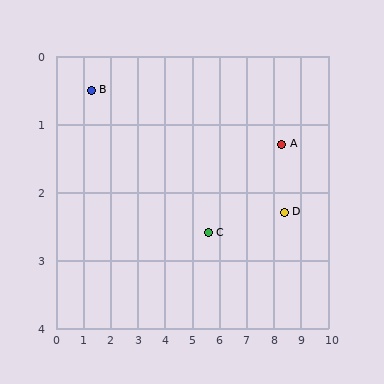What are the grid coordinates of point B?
Point B is at approximately (1.3, 0.5).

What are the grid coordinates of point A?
Point A is at approximately (8.3, 1.3).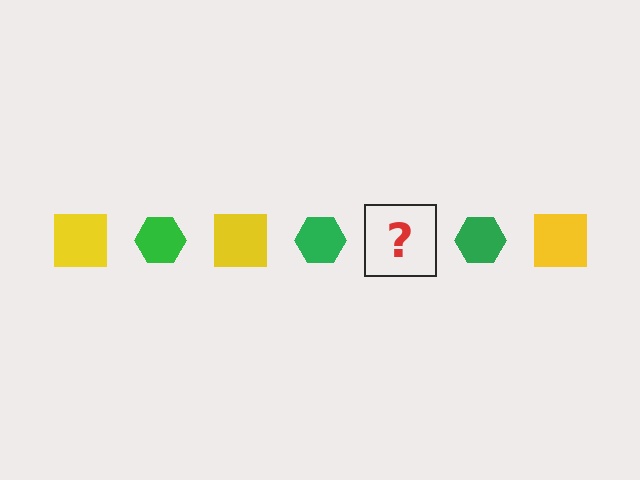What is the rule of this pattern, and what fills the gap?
The rule is that the pattern alternates between yellow square and green hexagon. The gap should be filled with a yellow square.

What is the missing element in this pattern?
The missing element is a yellow square.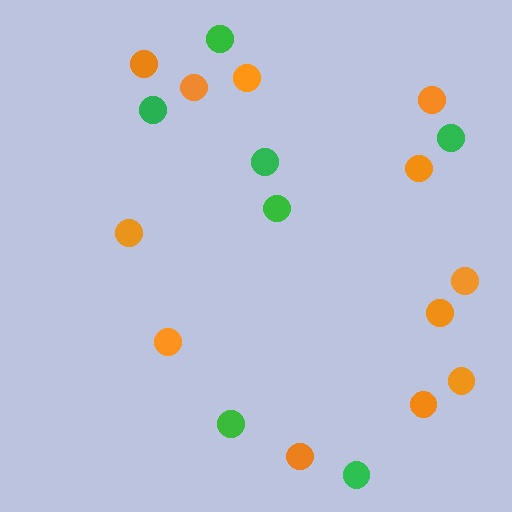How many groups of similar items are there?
There are 2 groups: one group of green circles (7) and one group of orange circles (12).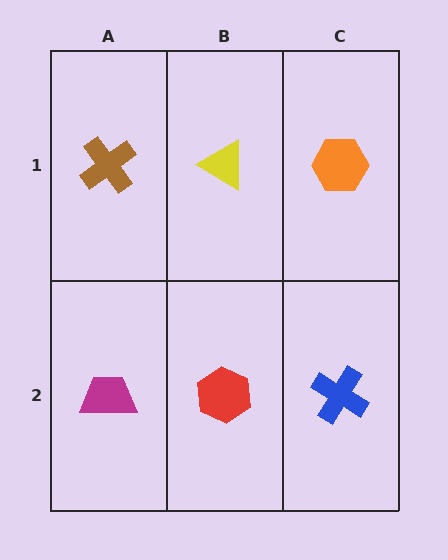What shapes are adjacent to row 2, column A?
A brown cross (row 1, column A), a red hexagon (row 2, column B).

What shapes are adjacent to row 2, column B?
A yellow triangle (row 1, column B), a magenta trapezoid (row 2, column A), a blue cross (row 2, column C).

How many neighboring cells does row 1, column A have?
2.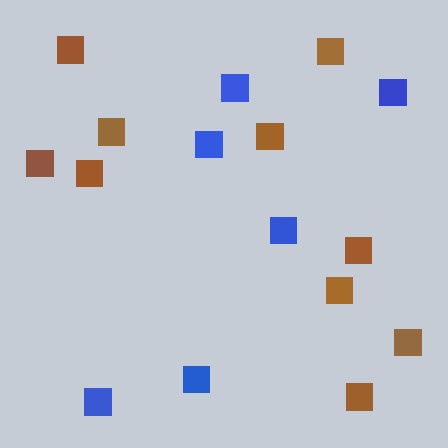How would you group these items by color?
There are 2 groups: one group of brown squares (10) and one group of blue squares (6).